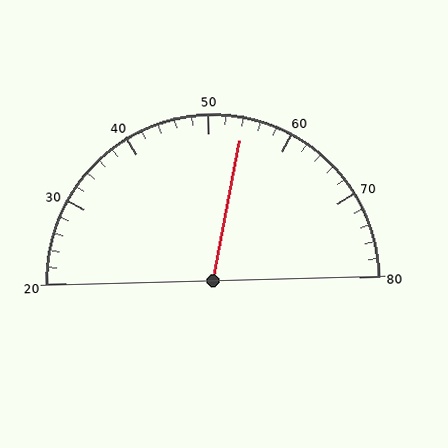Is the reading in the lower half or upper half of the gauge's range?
The reading is in the upper half of the range (20 to 80).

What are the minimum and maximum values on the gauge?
The gauge ranges from 20 to 80.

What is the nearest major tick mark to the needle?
The nearest major tick mark is 50.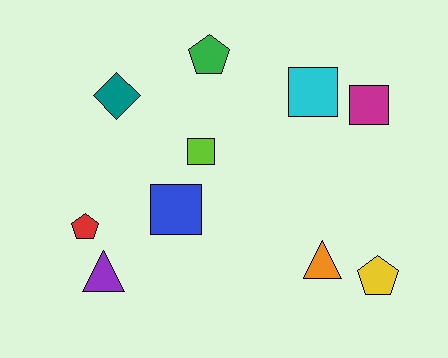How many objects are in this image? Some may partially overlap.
There are 10 objects.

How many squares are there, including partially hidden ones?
There are 4 squares.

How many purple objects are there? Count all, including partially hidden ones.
There is 1 purple object.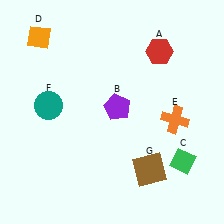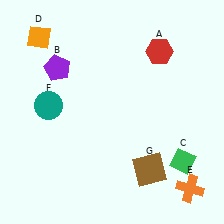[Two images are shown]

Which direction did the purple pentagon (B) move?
The purple pentagon (B) moved left.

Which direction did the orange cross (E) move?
The orange cross (E) moved down.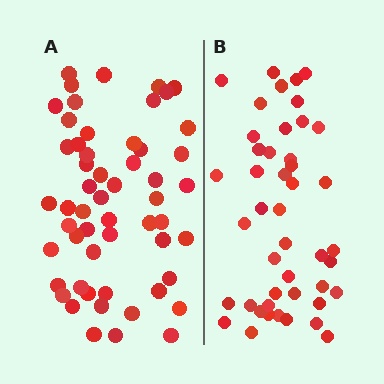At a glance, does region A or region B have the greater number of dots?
Region A (the left region) has more dots.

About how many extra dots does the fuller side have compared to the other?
Region A has roughly 10 or so more dots than region B.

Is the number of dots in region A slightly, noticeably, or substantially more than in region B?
Region A has only slightly more — the two regions are fairly close. The ratio is roughly 1.2 to 1.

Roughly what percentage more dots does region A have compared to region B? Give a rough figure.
About 20% more.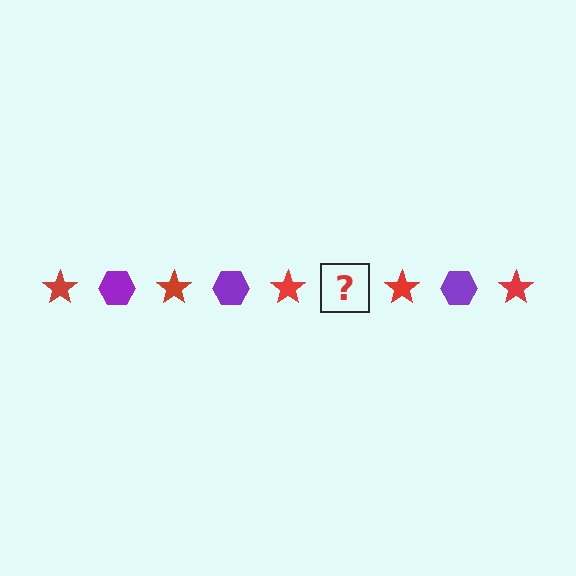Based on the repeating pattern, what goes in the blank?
The blank should be a purple hexagon.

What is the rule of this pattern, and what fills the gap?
The rule is that the pattern alternates between red star and purple hexagon. The gap should be filled with a purple hexagon.